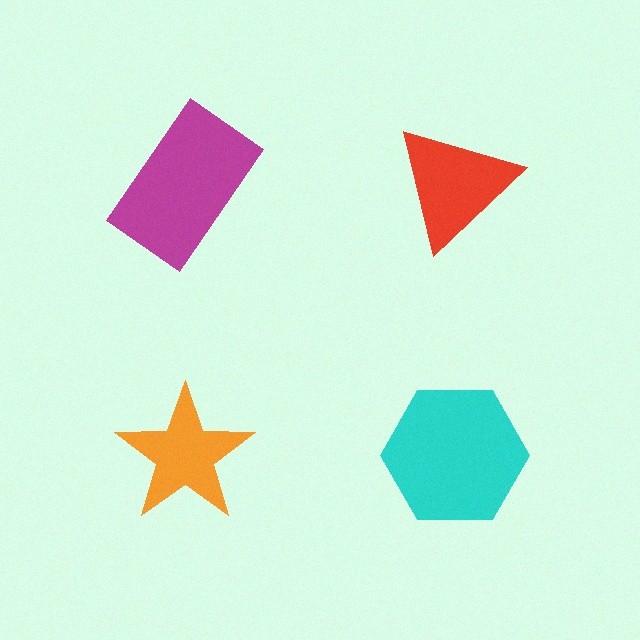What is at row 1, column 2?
A red triangle.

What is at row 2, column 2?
A cyan hexagon.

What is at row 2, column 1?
An orange star.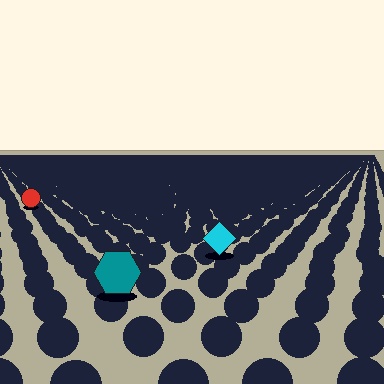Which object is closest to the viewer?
The teal hexagon is closest. The texture marks near it are larger and more spread out.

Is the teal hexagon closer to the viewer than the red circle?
Yes. The teal hexagon is closer — you can tell from the texture gradient: the ground texture is coarser near it.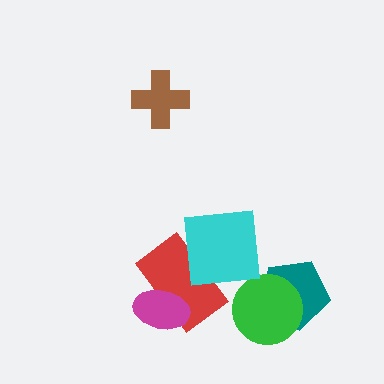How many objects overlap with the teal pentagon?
1 object overlaps with the teal pentagon.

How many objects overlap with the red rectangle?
2 objects overlap with the red rectangle.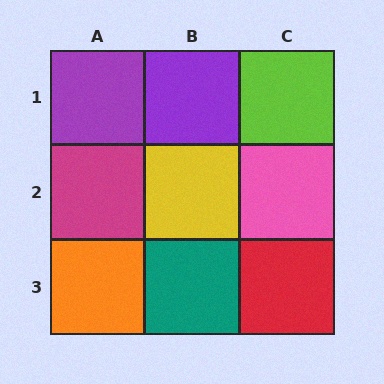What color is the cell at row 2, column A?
Magenta.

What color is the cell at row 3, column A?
Orange.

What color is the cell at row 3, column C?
Red.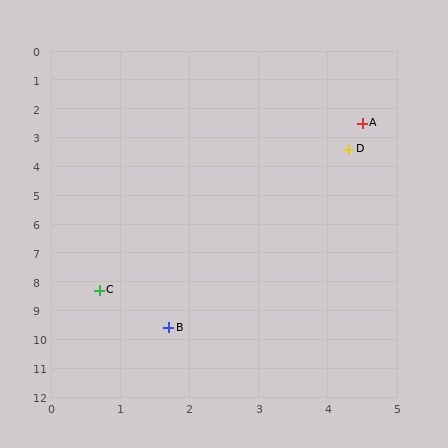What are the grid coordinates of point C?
Point C is at approximately (0.7, 8.3).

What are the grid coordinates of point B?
Point B is at approximately (1.7, 9.6).